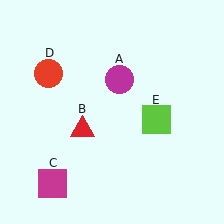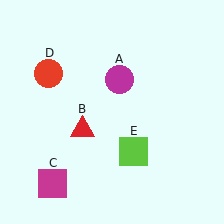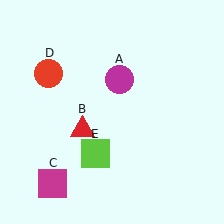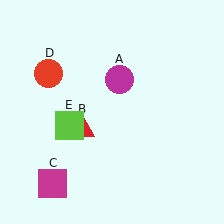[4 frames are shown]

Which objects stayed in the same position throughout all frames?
Magenta circle (object A) and red triangle (object B) and magenta square (object C) and red circle (object D) remained stationary.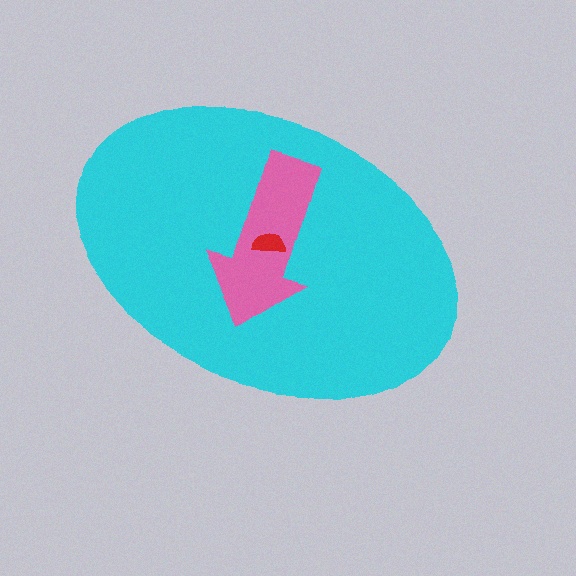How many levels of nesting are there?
3.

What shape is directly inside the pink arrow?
The red semicircle.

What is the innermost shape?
The red semicircle.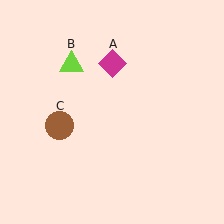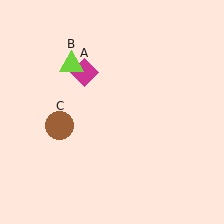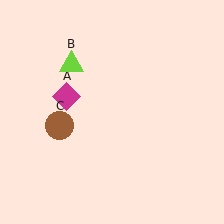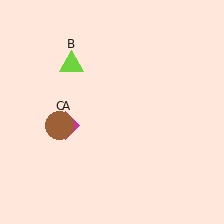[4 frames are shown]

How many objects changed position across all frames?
1 object changed position: magenta diamond (object A).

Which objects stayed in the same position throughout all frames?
Lime triangle (object B) and brown circle (object C) remained stationary.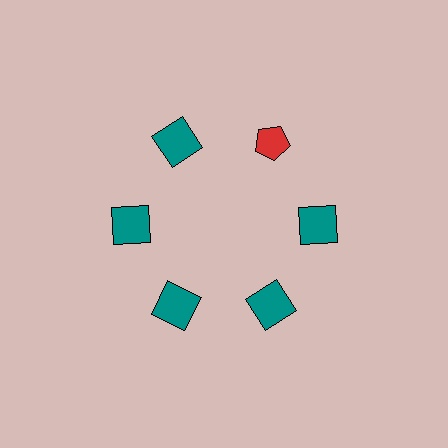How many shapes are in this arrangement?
There are 6 shapes arranged in a ring pattern.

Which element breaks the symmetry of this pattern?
The red pentagon at roughly the 1 o'clock position breaks the symmetry. All other shapes are teal squares.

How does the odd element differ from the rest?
It differs in both color (red instead of teal) and shape (pentagon instead of square).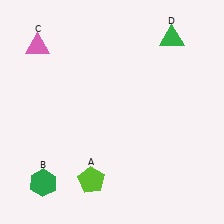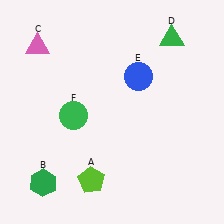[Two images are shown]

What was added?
A blue circle (E), a green circle (F) were added in Image 2.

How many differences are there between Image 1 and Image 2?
There are 2 differences between the two images.